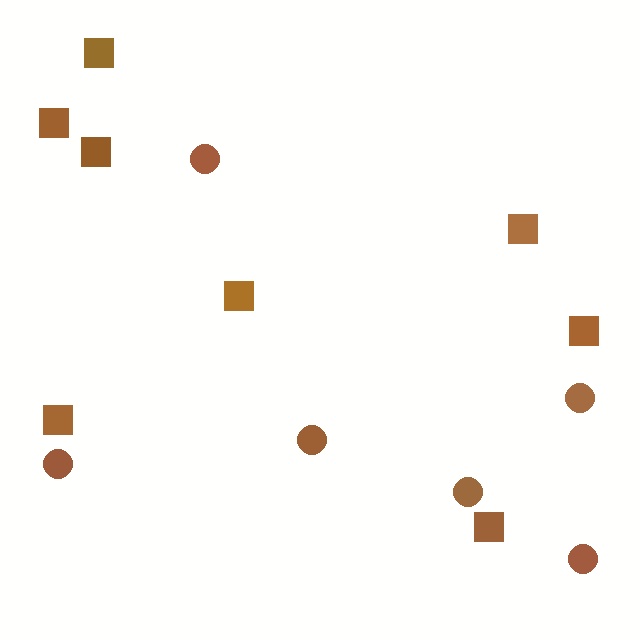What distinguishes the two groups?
There are 2 groups: one group of squares (8) and one group of circles (6).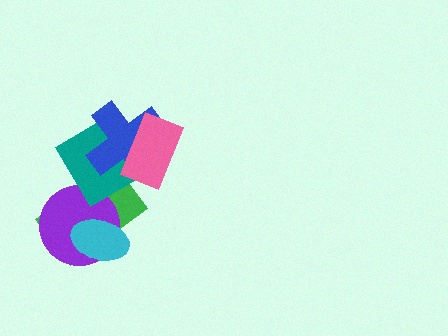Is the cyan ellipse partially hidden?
No, no other shape covers it.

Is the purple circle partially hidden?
Yes, it is partially covered by another shape.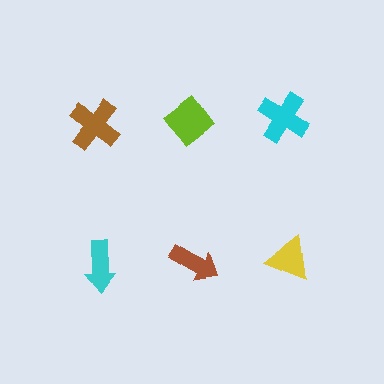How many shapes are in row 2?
3 shapes.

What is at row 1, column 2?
A lime diamond.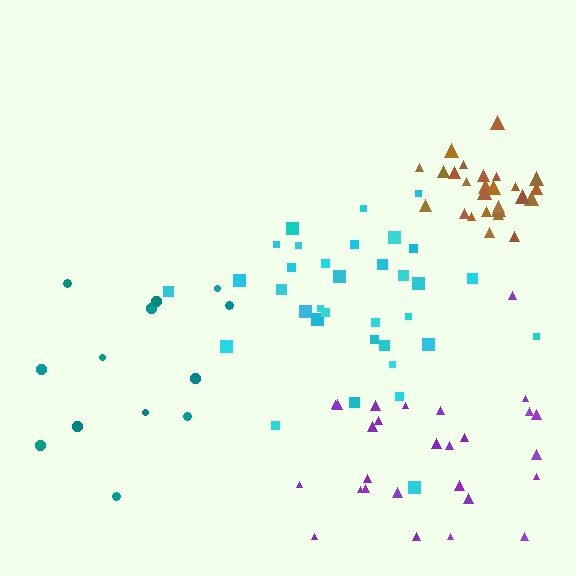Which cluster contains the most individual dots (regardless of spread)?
Cyan (34).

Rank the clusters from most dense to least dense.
brown, cyan, purple, teal.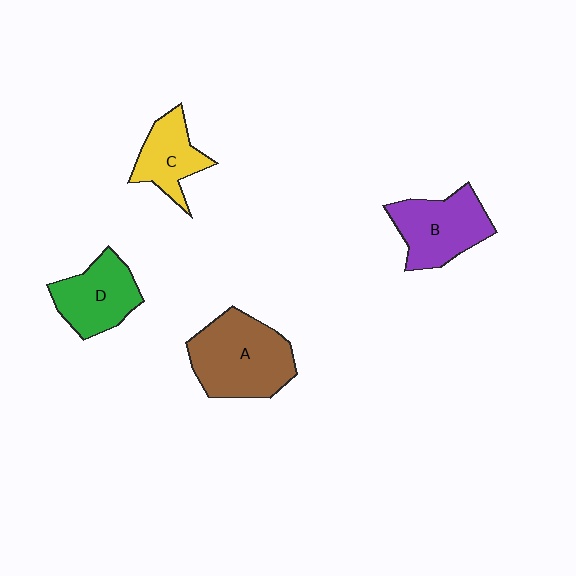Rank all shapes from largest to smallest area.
From largest to smallest: A (brown), B (purple), D (green), C (yellow).